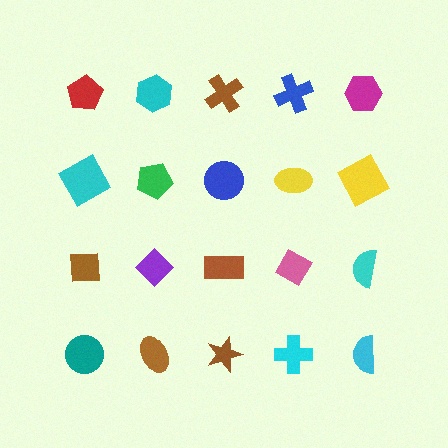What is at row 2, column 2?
A green pentagon.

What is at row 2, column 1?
A cyan square.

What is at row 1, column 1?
A red pentagon.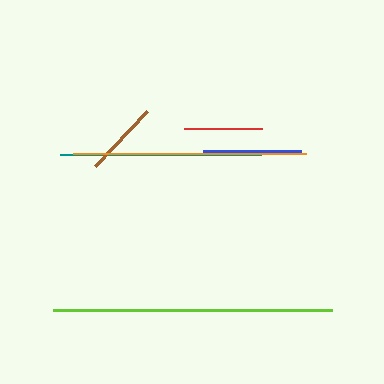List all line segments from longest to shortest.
From longest to shortest: lime, orange, teal, blue, red, brown.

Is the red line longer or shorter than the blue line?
The blue line is longer than the red line.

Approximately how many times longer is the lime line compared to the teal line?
The lime line is approximately 1.4 times the length of the teal line.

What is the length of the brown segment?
The brown segment is approximately 76 pixels long.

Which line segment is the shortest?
The brown line is the shortest at approximately 76 pixels.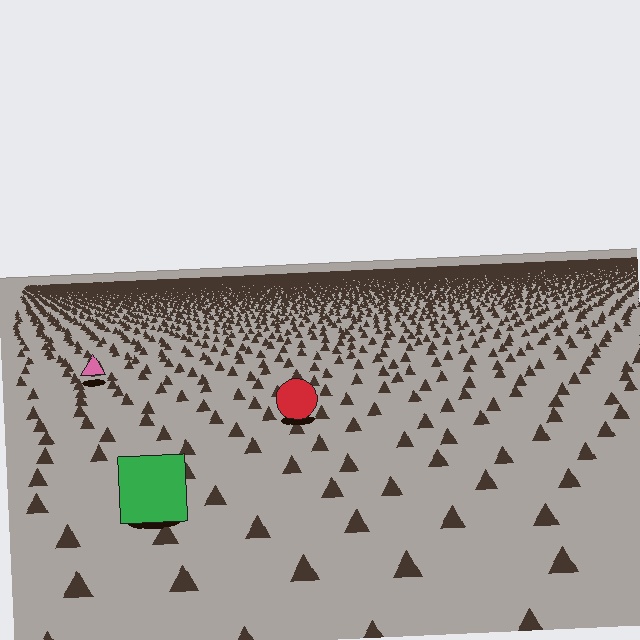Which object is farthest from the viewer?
The pink triangle is farthest from the viewer. It appears smaller and the ground texture around it is denser.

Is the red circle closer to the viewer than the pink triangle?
Yes. The red circle is closer — you can tell from the texture gradient: the ground texture is coarser near it.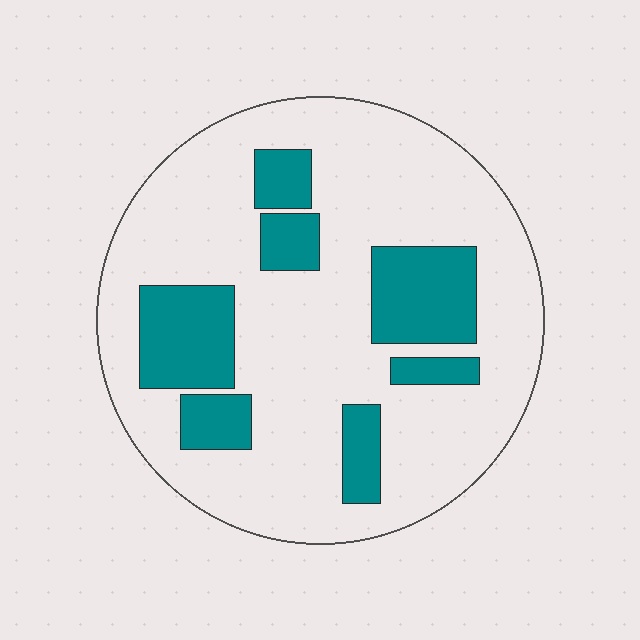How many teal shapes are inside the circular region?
7.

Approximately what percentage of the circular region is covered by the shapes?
Approximately 25%.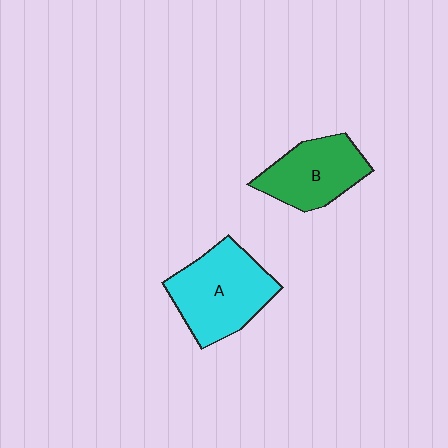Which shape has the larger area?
Shape A (cyan).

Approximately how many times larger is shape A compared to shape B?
Approximately 1.3 times.